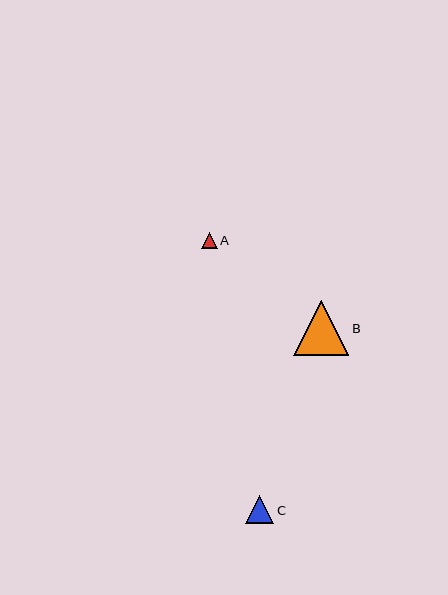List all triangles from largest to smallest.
From largest to smallest: B, C, A.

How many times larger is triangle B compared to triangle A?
Triangle B is approximately 3.6 times the size of triangle A.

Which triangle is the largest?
Triangle B is the largest with a size of approximately 55 pixels.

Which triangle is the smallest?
Triangle A is the smallest with a size of approximately 15 pixels.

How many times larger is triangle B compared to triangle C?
Triangle B is approximately 1.9 times the size of triangle C.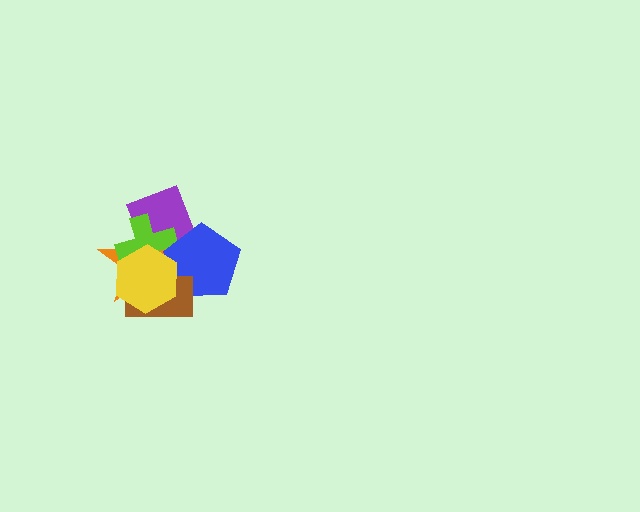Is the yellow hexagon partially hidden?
No, no other shape covers it.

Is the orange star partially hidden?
Yes, it is partially covered by another shape.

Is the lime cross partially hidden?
Yes, it is partially covered by another shape.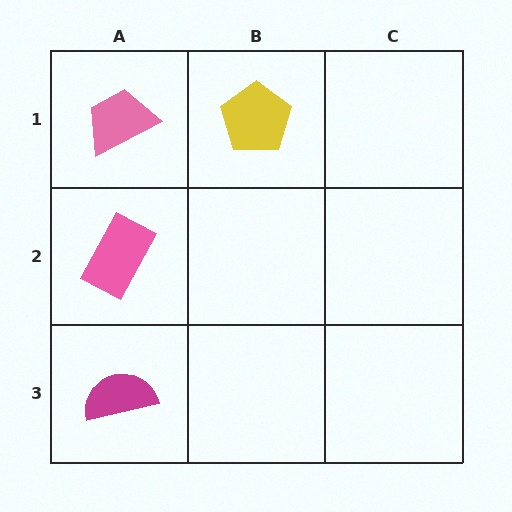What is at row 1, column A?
A pink trapezoid.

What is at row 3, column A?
A magenta semicircle.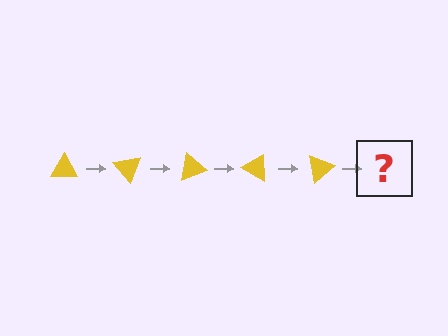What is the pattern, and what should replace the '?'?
The pattern is that the triangle rotates 50 degrees each step. The '?' should be a yellow triangle rotated 250 degrees.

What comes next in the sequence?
The next element should be a yellow triangle rotated 250 degrees.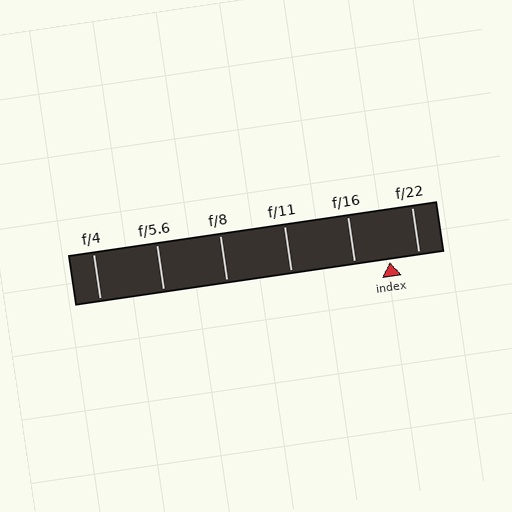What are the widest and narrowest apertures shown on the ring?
The widest aperture shown is f/4 and the narrowest is f/22.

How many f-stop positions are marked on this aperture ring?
There are 6 f-stop positions marked.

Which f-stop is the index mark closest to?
The index mark is closest to f/22.